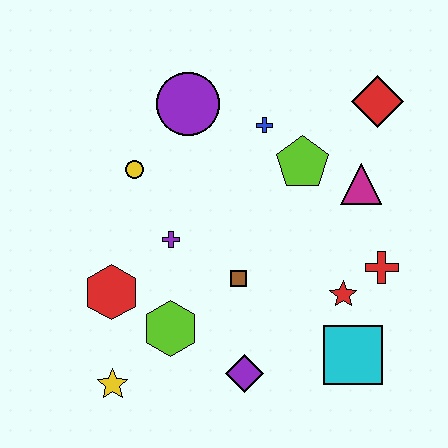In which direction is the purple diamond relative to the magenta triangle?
The purple diamond is below the magenta triangle.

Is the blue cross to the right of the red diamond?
No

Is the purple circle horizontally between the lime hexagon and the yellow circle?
No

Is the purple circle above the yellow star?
Yes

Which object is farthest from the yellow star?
The red diamond is farthest from the yellow star.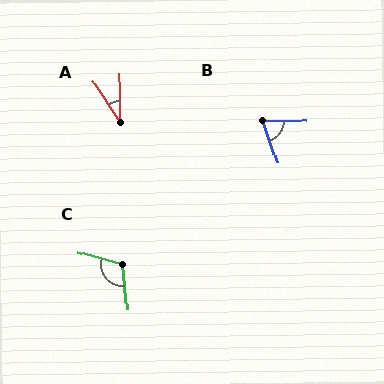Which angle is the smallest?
A, at approximately 34 degrees.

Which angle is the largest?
C, at approximately 112 degrees.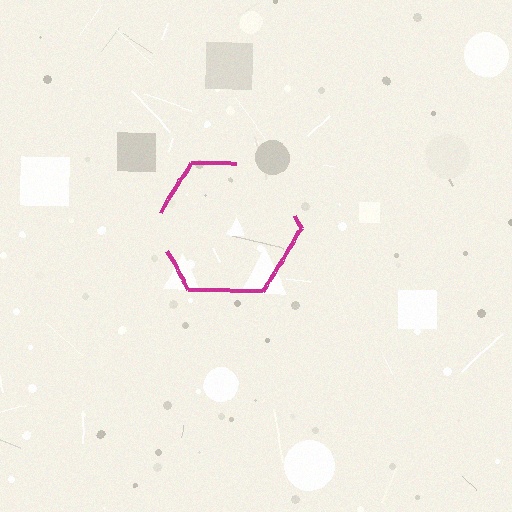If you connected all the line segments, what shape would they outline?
They would outline a hexagon.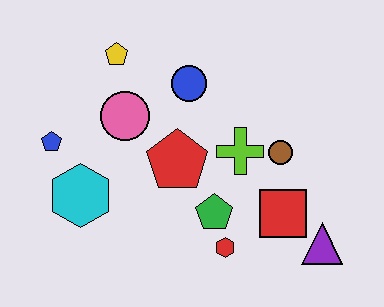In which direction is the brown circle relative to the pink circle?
The brown circle is to the right of the pink circle.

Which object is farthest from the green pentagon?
The yellow pentagon is farthest from the green pentagon.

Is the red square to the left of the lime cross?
No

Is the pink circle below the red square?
No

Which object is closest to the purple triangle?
The red square is closest to the purple triangle.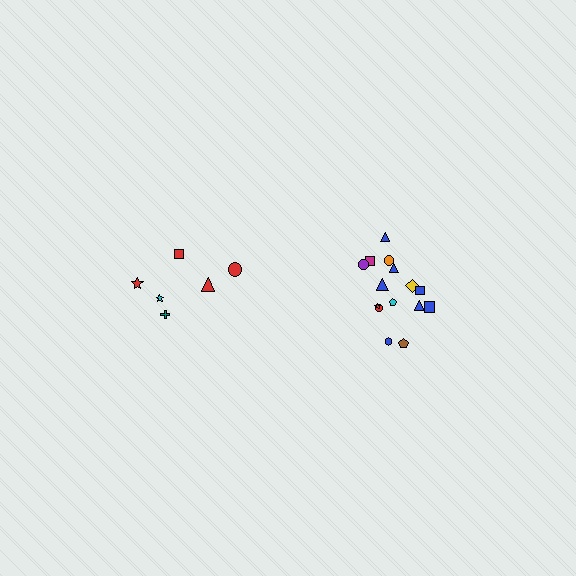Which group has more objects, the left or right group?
The right group.